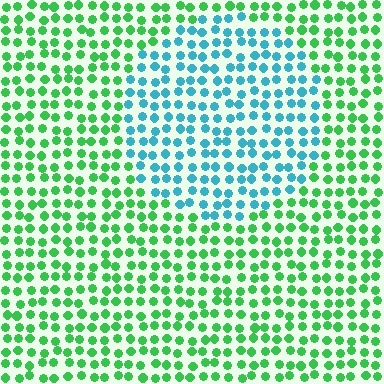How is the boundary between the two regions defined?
The boundary is defined purely by a slight shift in hue (about 58 degrees). Spacing, size, and orientation are identical on both sides.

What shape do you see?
I see a circle.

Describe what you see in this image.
The image is filled with small green elements in a uniform arrangement. A circle-shaped region is visible where the elements are tinted to a slightly different hue, forming a subtle color boundary.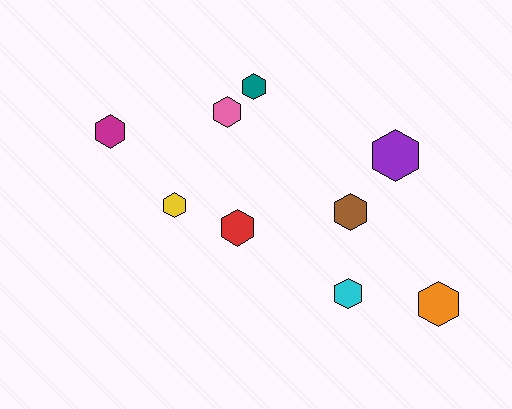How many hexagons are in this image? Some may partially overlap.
There are 9 hexagons.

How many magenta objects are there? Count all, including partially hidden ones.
There is 1 magenta object.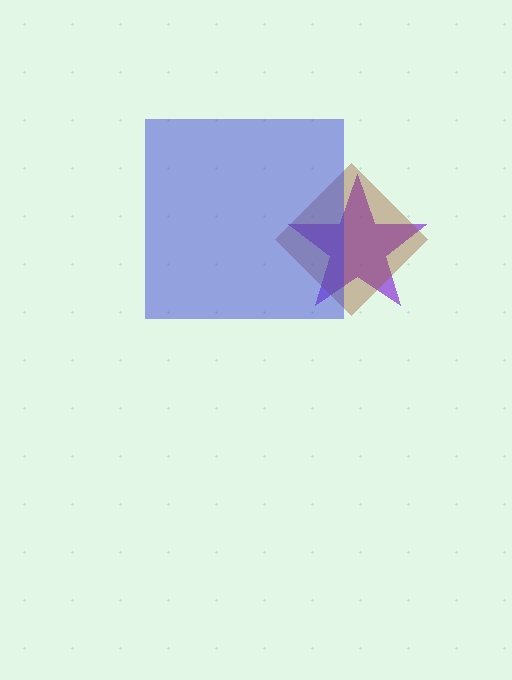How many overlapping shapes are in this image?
There are 3 overlapping shapes in the image.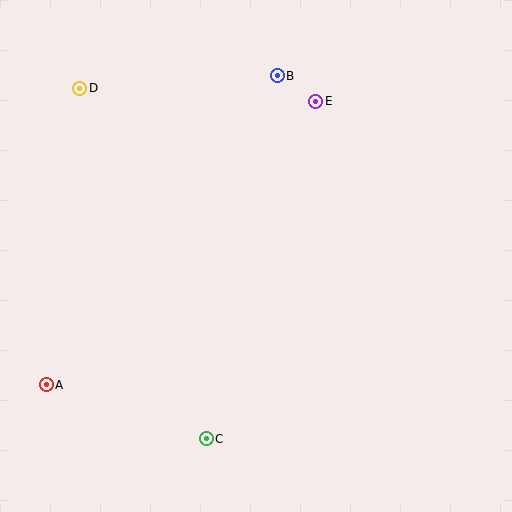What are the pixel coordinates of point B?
Point B is at (277, 76).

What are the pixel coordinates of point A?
Point A is at (46, 385).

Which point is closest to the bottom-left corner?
Point A is closest to the bottom-left corner.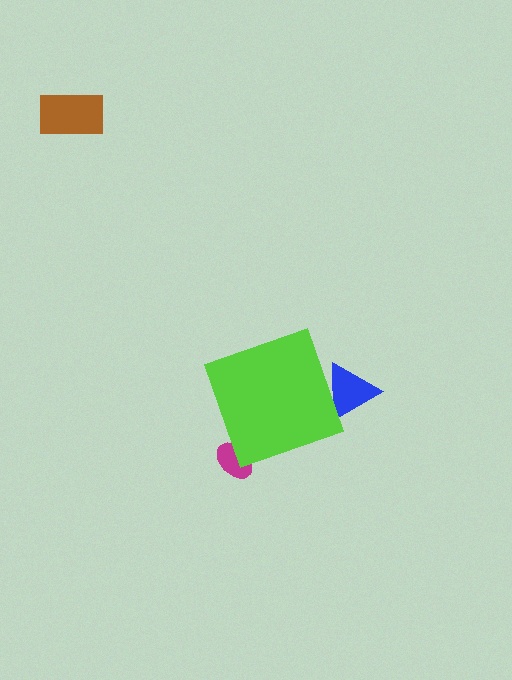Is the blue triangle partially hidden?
Yes, the blue triangle is partially hidden behind the lime diamond.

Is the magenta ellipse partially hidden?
Yes, the magenta ellipse is partially hidden behind the lime diamond.